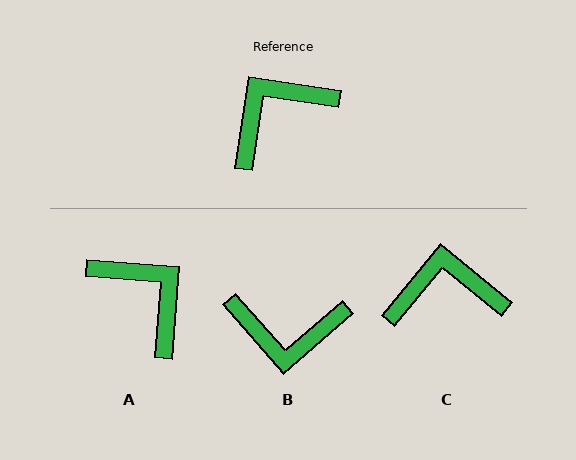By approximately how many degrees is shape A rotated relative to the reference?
Approximately 86 degrees clockwise.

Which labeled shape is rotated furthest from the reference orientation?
B, about 140 degrees away.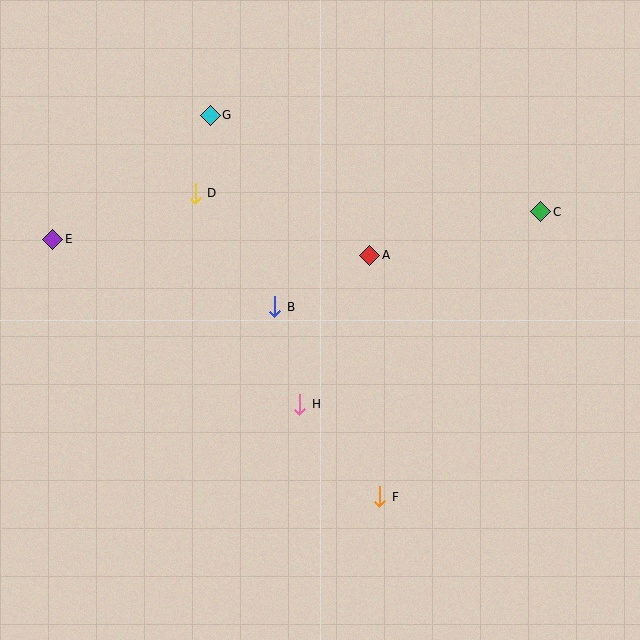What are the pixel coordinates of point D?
Point D is at (195, 193).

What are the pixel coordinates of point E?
Point E is at (53, 239).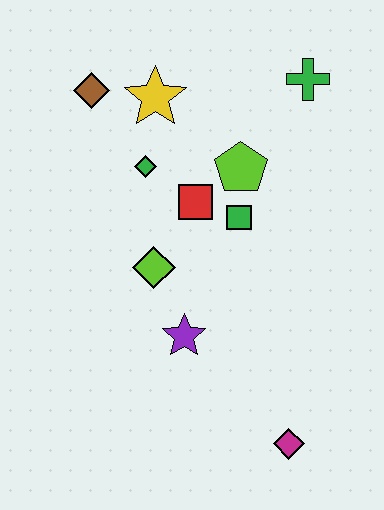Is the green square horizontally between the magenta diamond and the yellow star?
Yes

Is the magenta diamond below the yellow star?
Yes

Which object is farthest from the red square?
The magenta diamond is farthest from the red square.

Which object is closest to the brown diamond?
The yellow star is closest to the brown diamond.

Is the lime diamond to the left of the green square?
Yes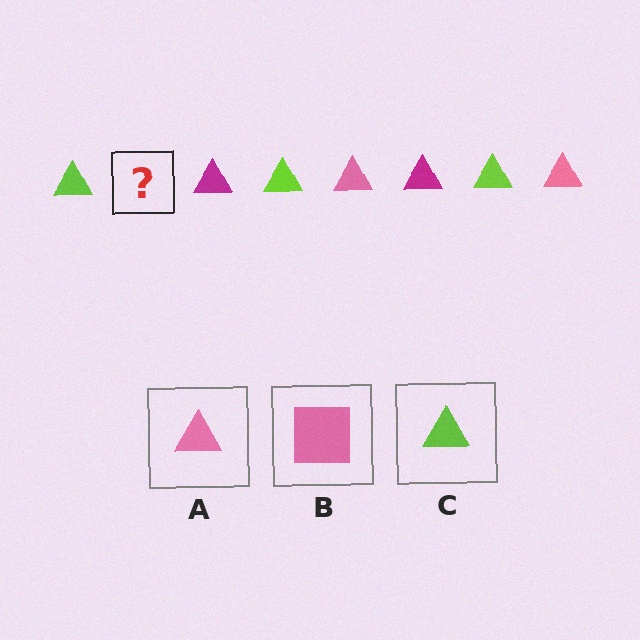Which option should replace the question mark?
Option A.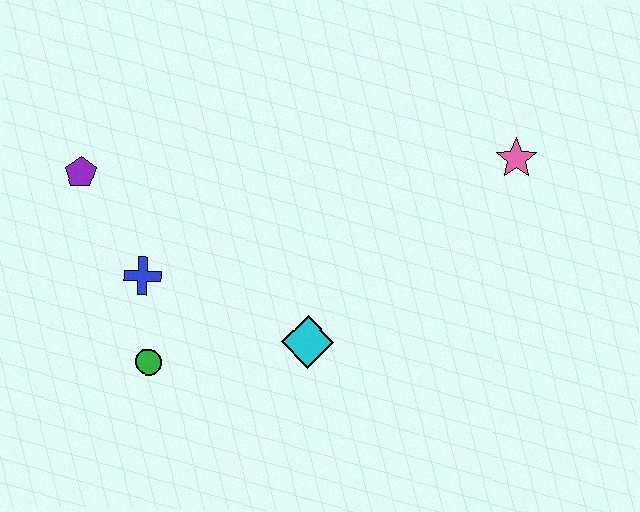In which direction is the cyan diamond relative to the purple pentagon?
The cyan diamond is to the right of the purple pentagon.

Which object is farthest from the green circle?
The pink star is farthest from the green circle.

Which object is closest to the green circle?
The blue cross is closest to the green circle.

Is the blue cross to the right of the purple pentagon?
Yes